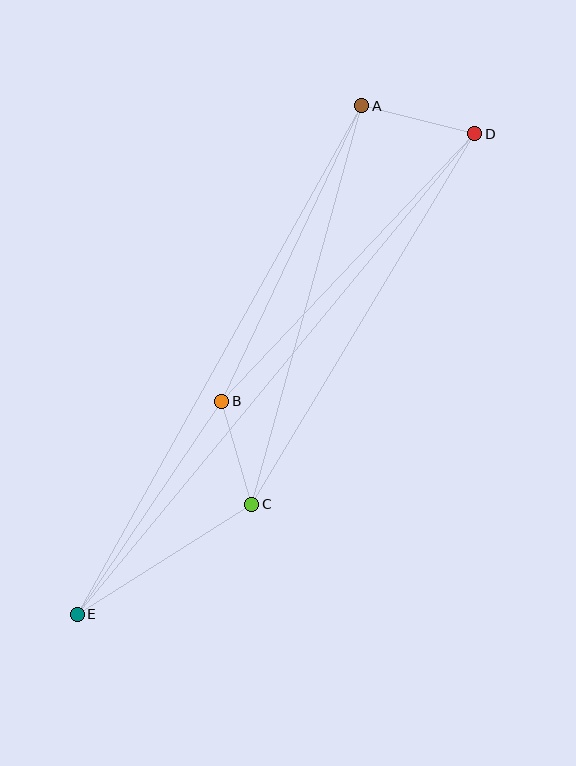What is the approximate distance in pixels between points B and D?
The distance between B and D is approximately 368 pixels.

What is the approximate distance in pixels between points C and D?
The distance between C and D is approximately 433 pixels.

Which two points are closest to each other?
Points B and C are closest to each other.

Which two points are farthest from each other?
Points D and E are farthest from each other.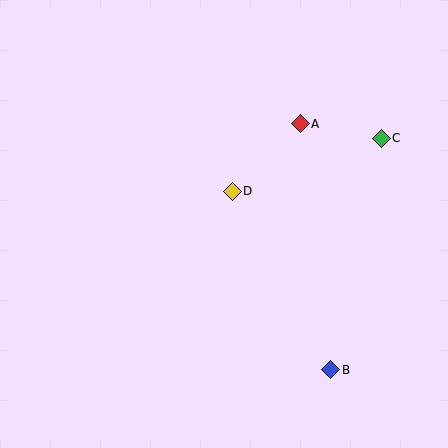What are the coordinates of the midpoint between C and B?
The midpoint between C and B is at (356, 254).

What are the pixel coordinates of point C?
Point C is at (381, 138).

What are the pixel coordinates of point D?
Point D is at (232, 191).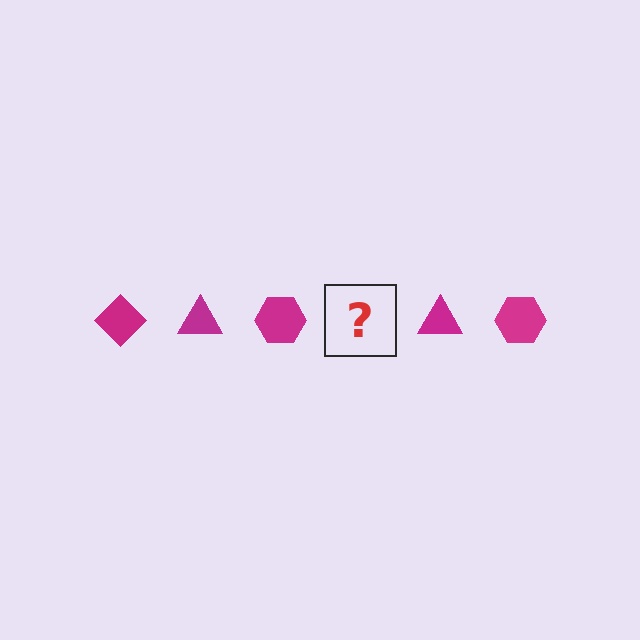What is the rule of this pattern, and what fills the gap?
The rule is that the pattern cycles through diamond, triangle, hexagon shapes in magenta. The gap should be filled with a magenta diamond.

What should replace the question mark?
The question mark should be replaced with a magenta diamond.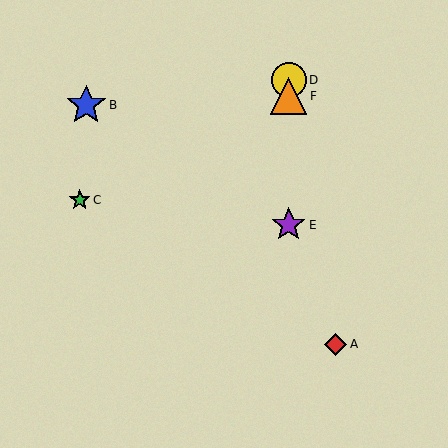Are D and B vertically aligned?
No, D is at x≈289 and B is at x≈86.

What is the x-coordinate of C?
Object C is at x≈80.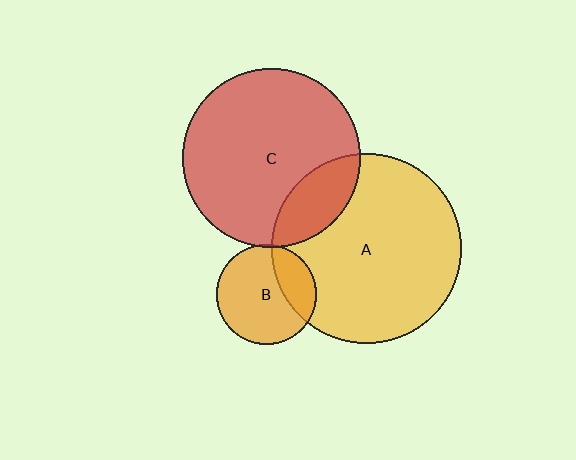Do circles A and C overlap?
Yes.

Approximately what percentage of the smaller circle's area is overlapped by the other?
Approximately 20%.